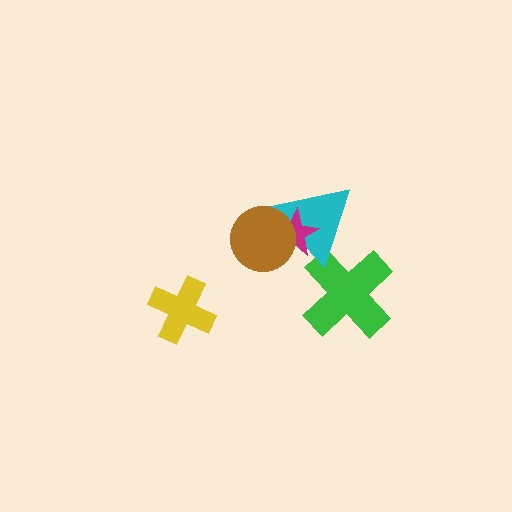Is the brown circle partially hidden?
No, no other shape covers it.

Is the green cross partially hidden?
Yes, it is partially covered by another shape.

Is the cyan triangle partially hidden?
Yes, it is partially covered by another shape.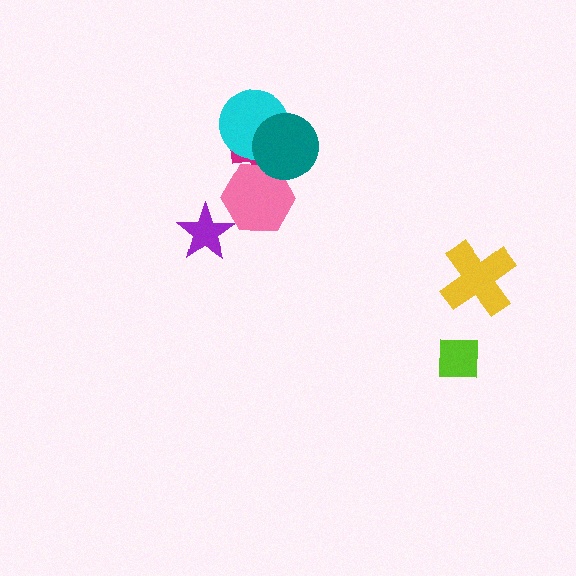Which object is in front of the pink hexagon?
The teal circle is in front of the pink hexagon.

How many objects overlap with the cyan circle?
2 objects overlap with the cyan circle.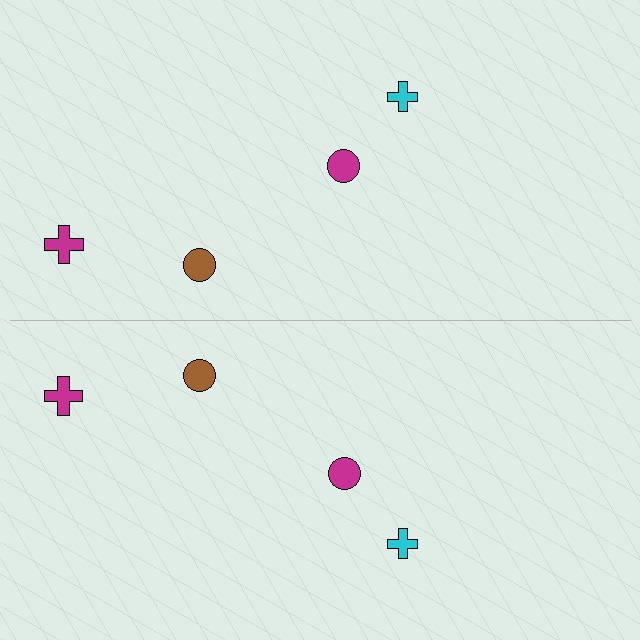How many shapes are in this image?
There are 8 shapes in this image.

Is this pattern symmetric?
Yes, this pattern has bilateral (reflection) symmetry.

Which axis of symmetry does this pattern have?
The pattern has a horizontal axis of symmetry running through the center of the image.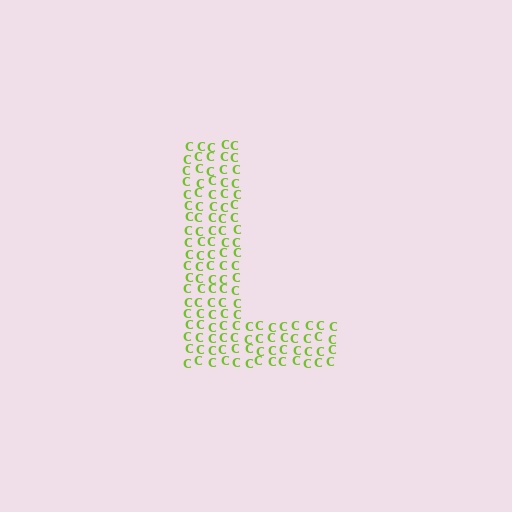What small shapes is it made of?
It is made of small letter C's.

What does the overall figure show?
The overall figure shows the letter L.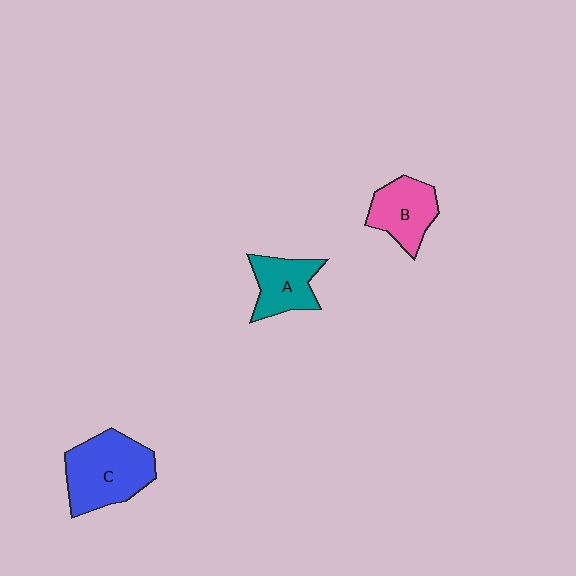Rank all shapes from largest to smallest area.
From largest to smallest: C (blue), B (pink), A (teal).